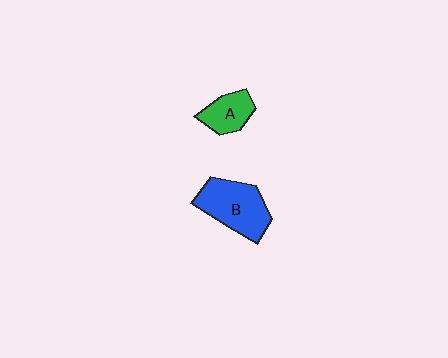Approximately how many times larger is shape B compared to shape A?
Approximately 1.8 times.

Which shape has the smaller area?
Shape A (green).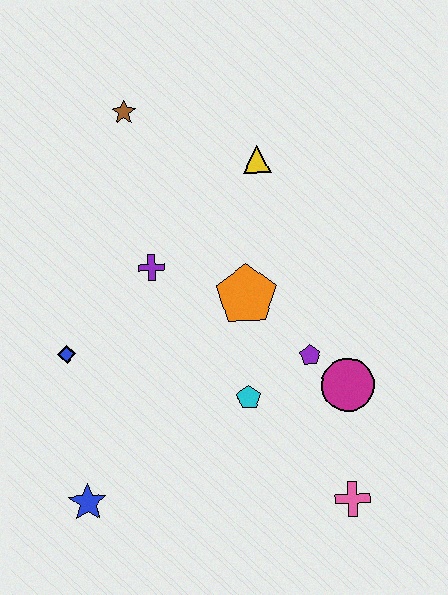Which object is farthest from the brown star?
The pink cross is farthest from the brown star.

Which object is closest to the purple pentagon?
The magenta circle is closest to the purple pentagon.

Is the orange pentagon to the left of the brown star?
No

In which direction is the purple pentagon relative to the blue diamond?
The purple pentagon is to the right of the blue diamond.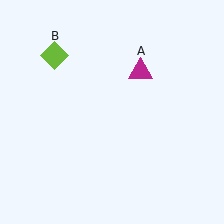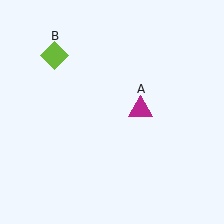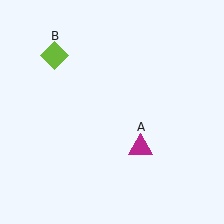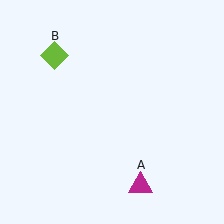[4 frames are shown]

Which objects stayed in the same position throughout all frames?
Lime diamond (object B) remained stationary.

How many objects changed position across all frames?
1 object changed position: magenta triangle (object A).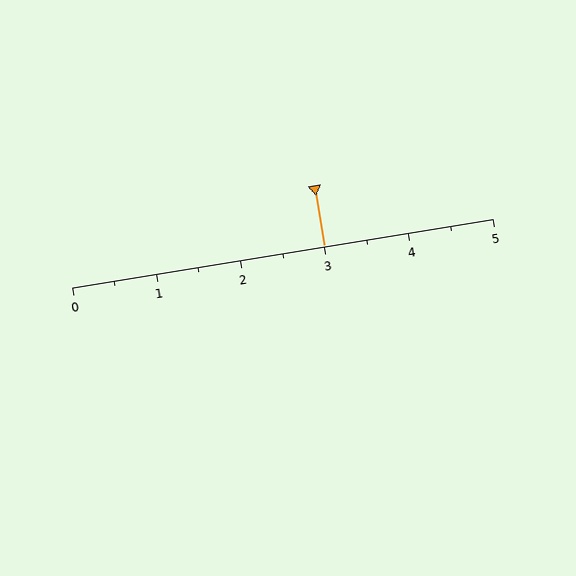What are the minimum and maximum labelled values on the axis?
The axis runs from 0 to 5.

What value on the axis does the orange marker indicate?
The marker indicates approximately 3.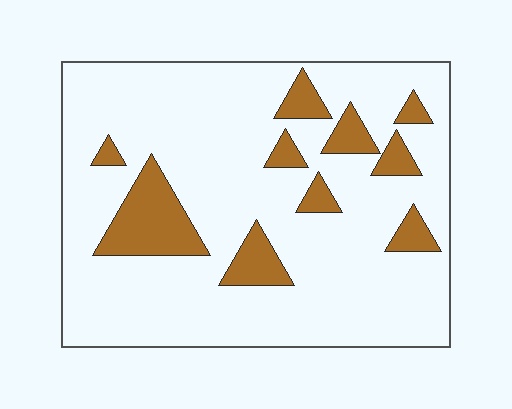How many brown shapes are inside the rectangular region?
10.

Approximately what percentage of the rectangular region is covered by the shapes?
Approximately 15%.